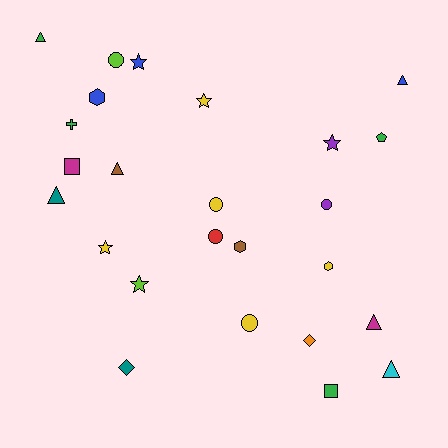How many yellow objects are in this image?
There are 5 yellow objects.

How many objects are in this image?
There are 25 objects.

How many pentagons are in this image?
There is 1 pentagon.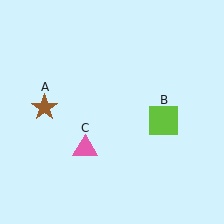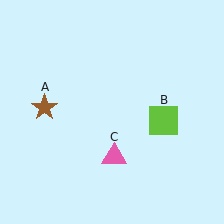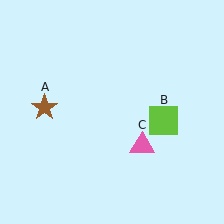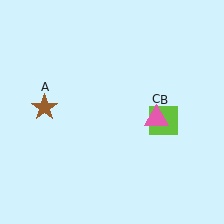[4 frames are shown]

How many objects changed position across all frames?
1 object changed position: pink triangle (object C).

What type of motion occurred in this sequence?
The pink triangle (object C) rotated counterclockwise around the center of the scene.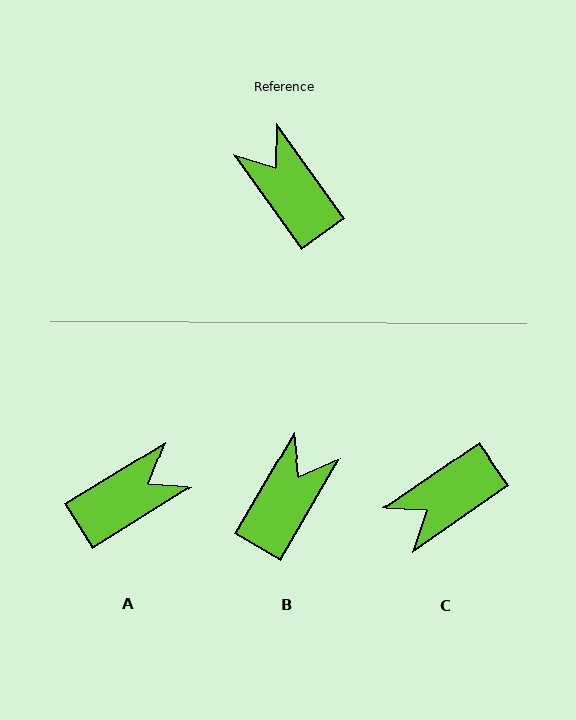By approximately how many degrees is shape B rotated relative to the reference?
Approximately 66 degrees clockwise.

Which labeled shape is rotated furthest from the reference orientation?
A, about 94 degrees away.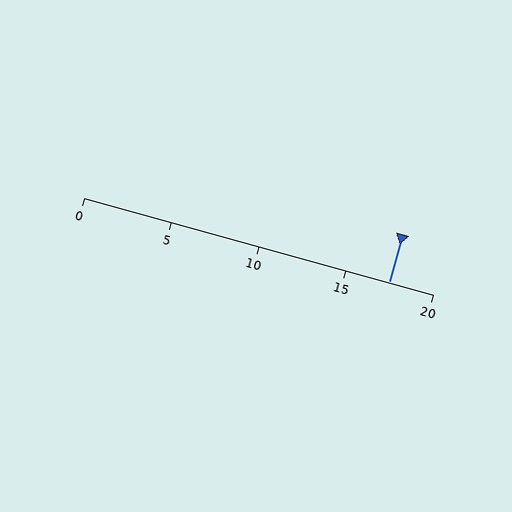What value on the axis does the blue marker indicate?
The marker indicates approximately 17.5.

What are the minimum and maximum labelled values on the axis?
The axis runs from 0 to 20.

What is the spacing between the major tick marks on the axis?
The major ticks are spaced 5 apart.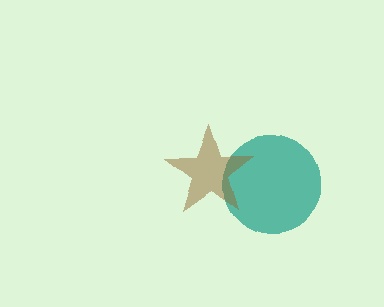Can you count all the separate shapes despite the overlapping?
Yes, there are 2 separate shapes.